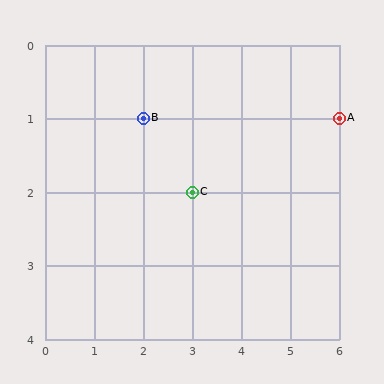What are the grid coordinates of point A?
Point A is at grid coordinates (6, 1).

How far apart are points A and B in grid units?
Points A and B are 4 columns apart.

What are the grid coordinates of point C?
Point C is at grid coordinates (3, 2).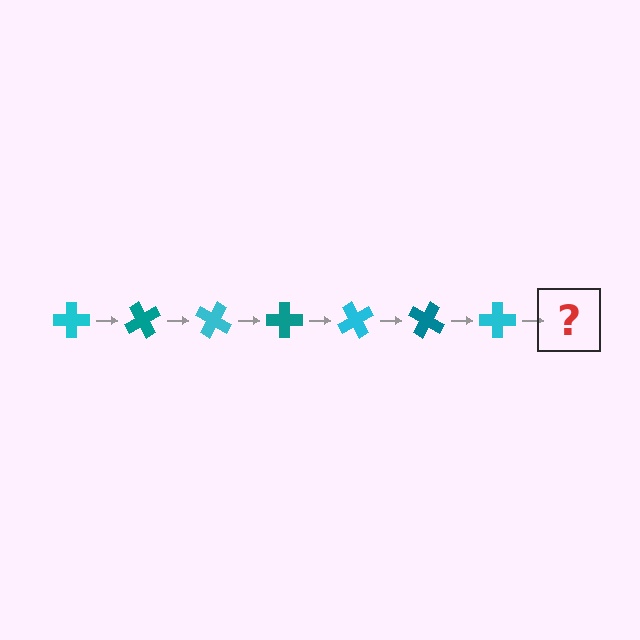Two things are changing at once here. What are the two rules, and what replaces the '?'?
The two rules are that it rotates 60 degrees each step and the color cycles through cyan and teal. The '?' should be a teal cross, rotated 420 degrees from the start.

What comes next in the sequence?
The next element should be a teal cross, rotated 420 degrees from the start.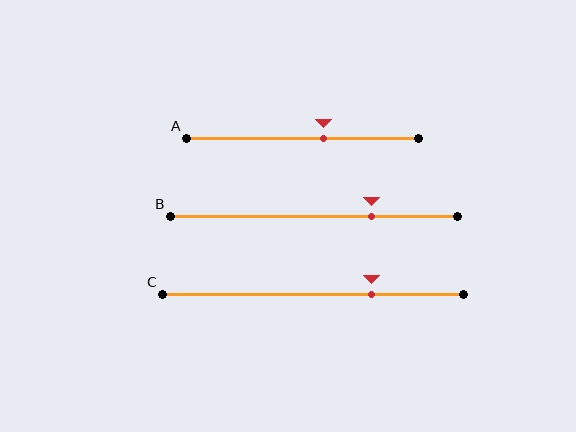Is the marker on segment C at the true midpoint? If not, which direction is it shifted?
No, the marker on segment C is shifted to the right by about 19% of the segment length.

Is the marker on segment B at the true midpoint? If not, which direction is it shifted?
No, the marker on segment B is shifted to the right by about 20% of the segment length.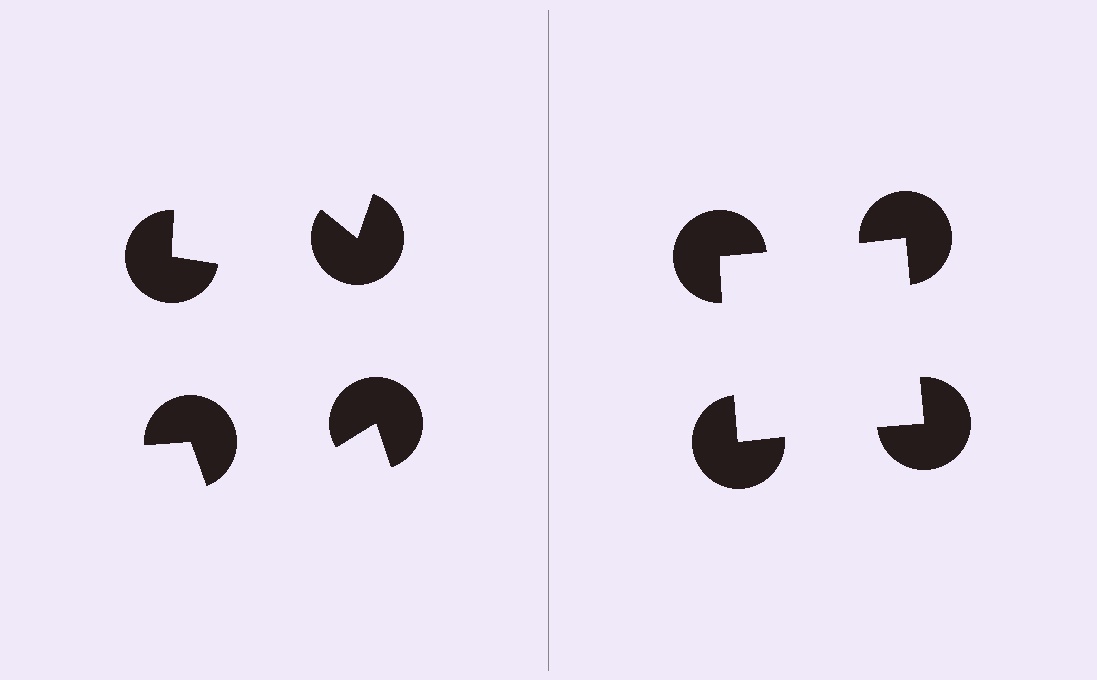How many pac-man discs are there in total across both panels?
8 — 4 on each side.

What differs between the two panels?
The pac-man discs are positioned identically on both sides; only the wedge orientations differ. On the right they align to a square; on the left they are misaligned.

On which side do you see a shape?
An illusory square appears on the right side. On the left side the wedge cuts are rotated, so no coherent shape forms.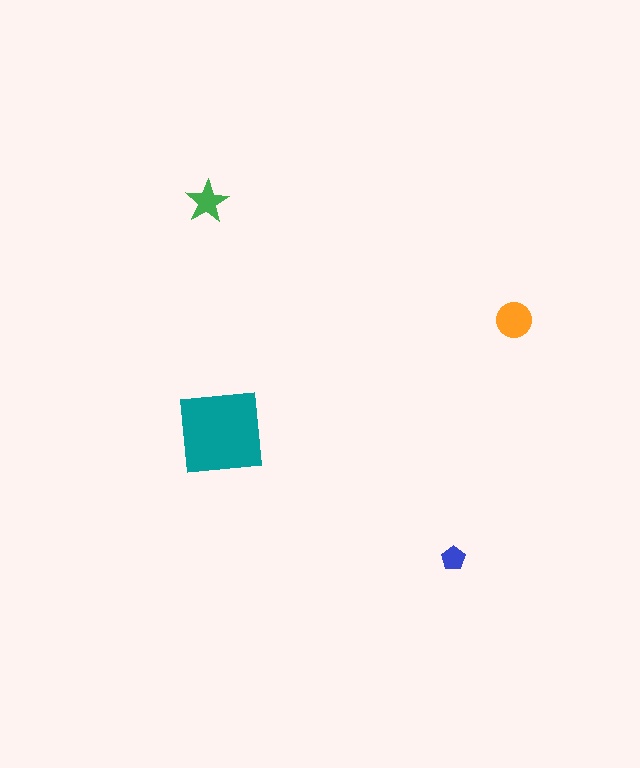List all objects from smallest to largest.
The blue pentagon, the green star, the orange circle, the teal square.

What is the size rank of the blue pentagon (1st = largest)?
4th.